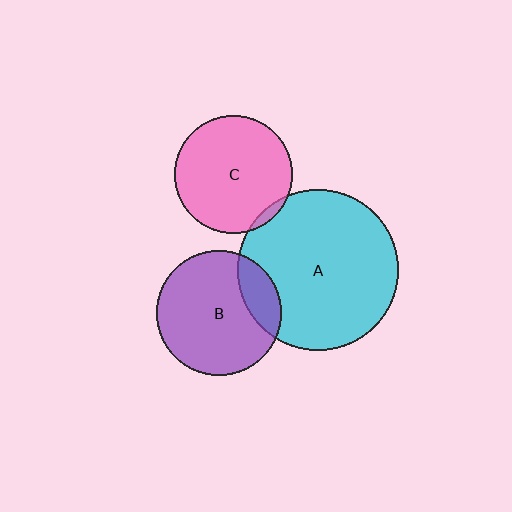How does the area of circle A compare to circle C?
Approximately 1.9 times.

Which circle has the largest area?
Circle A (cyan).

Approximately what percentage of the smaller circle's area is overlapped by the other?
Approximately 20%.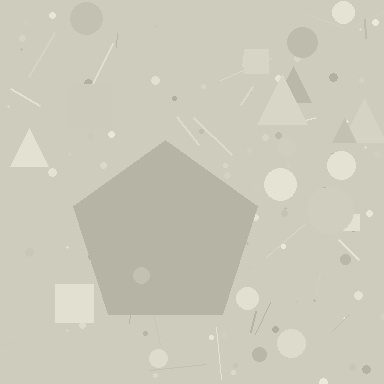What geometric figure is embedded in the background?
A pentagon is embedded in the background.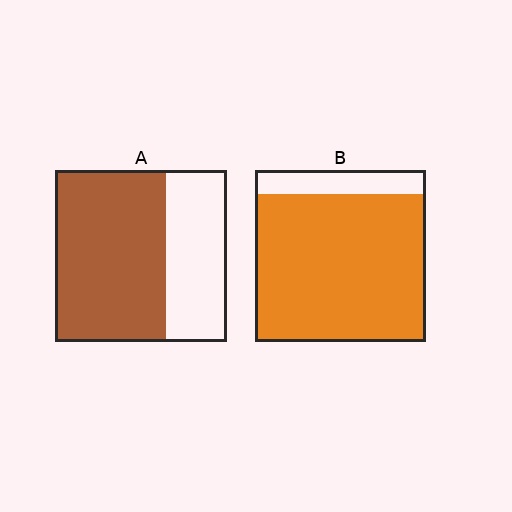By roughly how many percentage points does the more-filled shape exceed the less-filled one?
By roughly 20 percentage points (B over A).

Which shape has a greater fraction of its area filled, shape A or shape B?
Shape B.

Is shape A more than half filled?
Yes.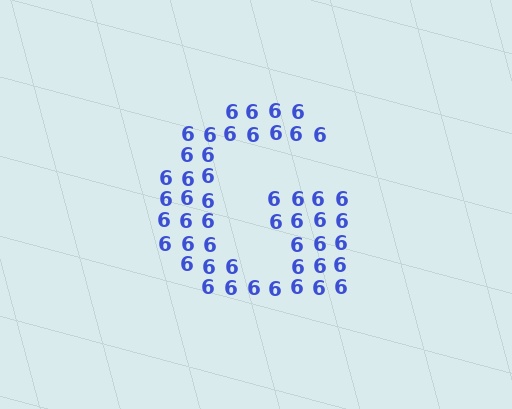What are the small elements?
The small elements are digit 6's.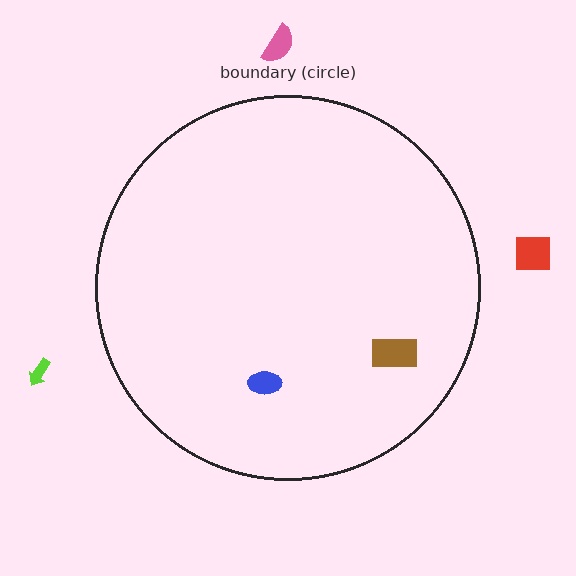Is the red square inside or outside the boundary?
Outside.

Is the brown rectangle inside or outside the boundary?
Inside.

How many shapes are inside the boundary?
2 inside, 3 outside.